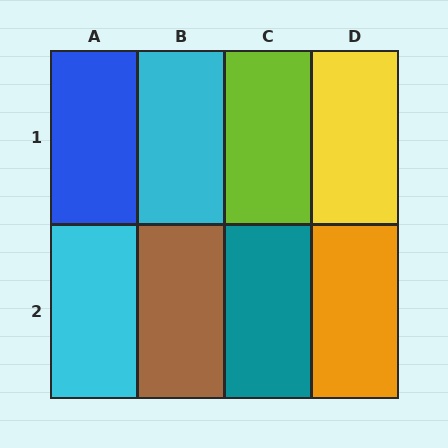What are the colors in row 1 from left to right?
Blue, cyan, lime, yellow.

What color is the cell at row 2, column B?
Brown.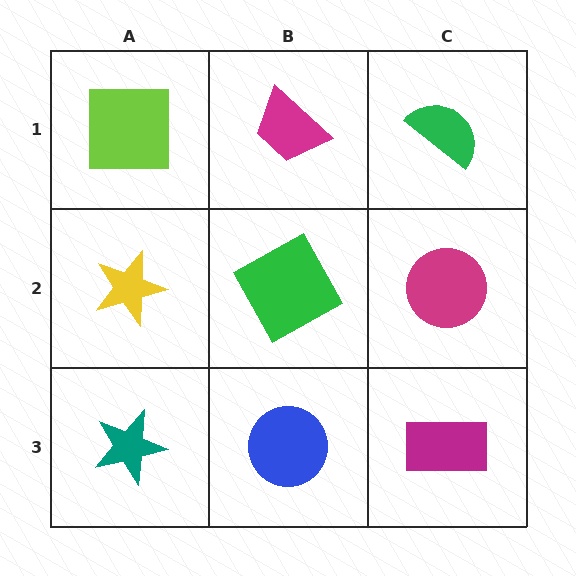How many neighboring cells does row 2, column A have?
3.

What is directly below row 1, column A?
A yellow star.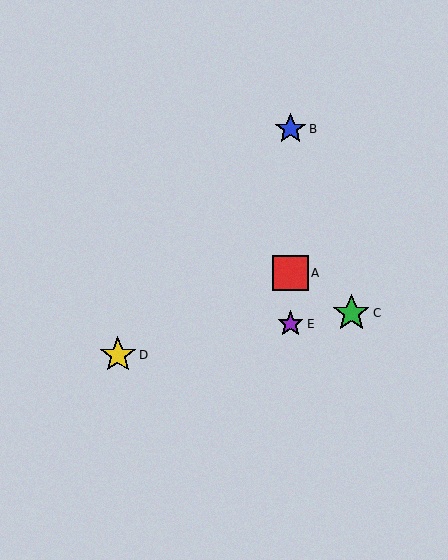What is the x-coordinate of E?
Object E is at x≈291.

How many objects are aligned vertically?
3 objects (A, B, E) are aligned vertically.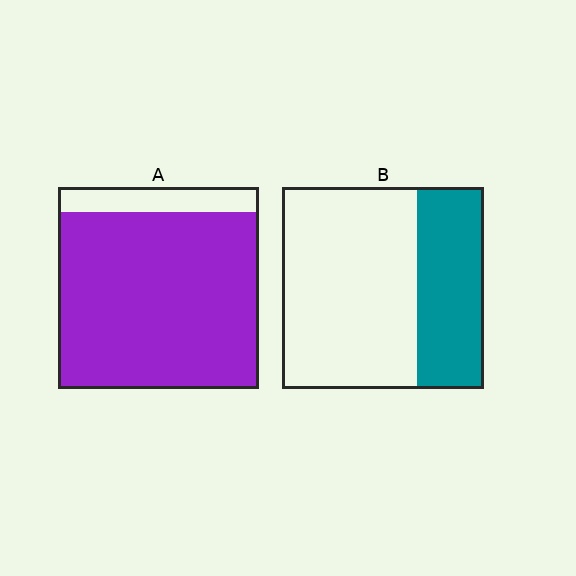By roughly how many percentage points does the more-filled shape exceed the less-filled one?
By roughly 55 percentage points (A over B).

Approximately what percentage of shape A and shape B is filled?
A is approximately 90% and B is approximately 35%.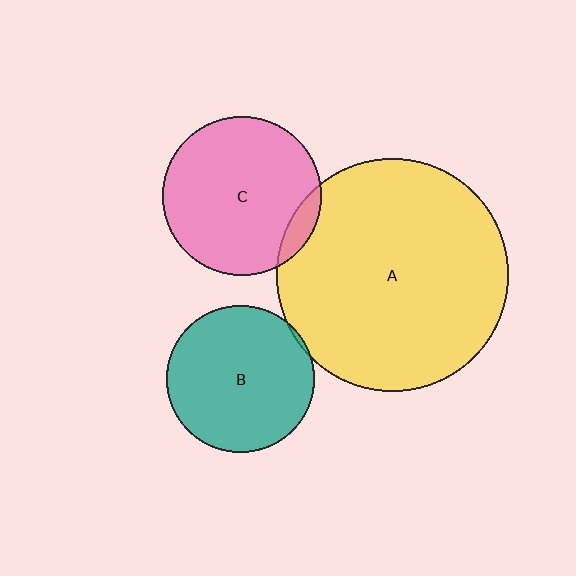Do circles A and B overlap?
Yes.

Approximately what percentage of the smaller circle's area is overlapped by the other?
Approximately 5%.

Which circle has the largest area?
Circle A (yellow).